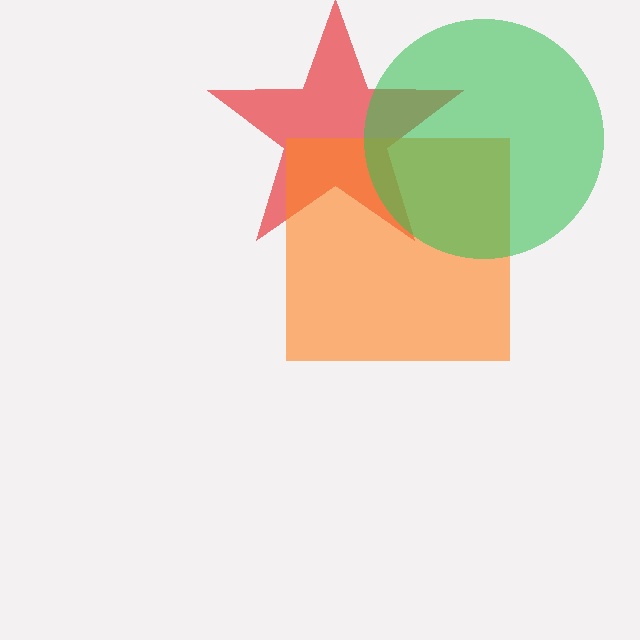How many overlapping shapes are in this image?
There are 3 overlapping shapes in the image.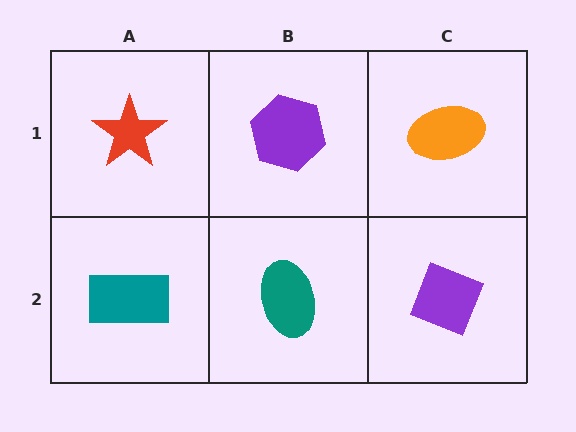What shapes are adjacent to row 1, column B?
A teal ellipse (row 2, column B), a red star (row 1, column A), an orange ellipse (row 1, column C).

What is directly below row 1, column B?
A teal ellipse.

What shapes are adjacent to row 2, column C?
An orange ellipse (row 1, column C), a teal ellipse (row 2, column B).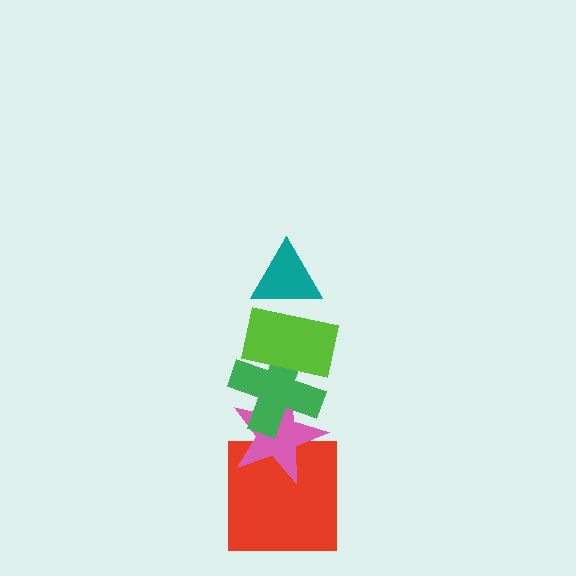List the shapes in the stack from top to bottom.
From top to bottom: the teal triangle, the lime rectangle, the green cross, the pink star, the red square.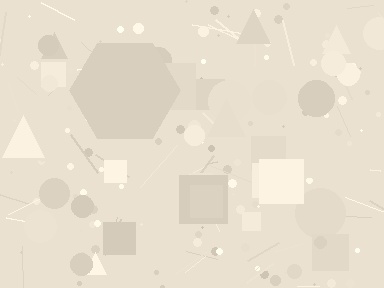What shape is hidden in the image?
A hexagon is hidden in the image.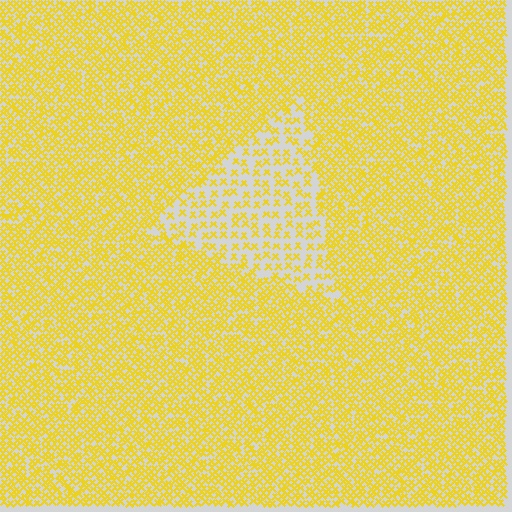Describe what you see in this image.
The image contains small yellow elements arranged at two different densities. A triangle-shaped region is visible where the elements are less densely packed than the surrounding area.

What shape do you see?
I see a triangle.